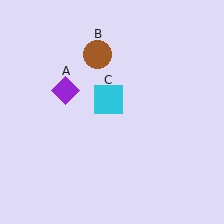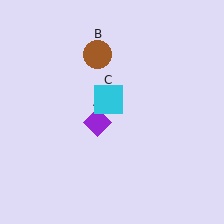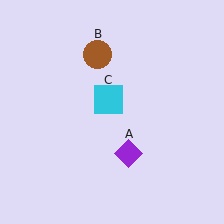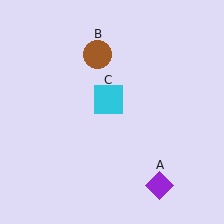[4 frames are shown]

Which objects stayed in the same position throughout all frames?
Brown circle (object B) and cyan square (object C) remained stationary.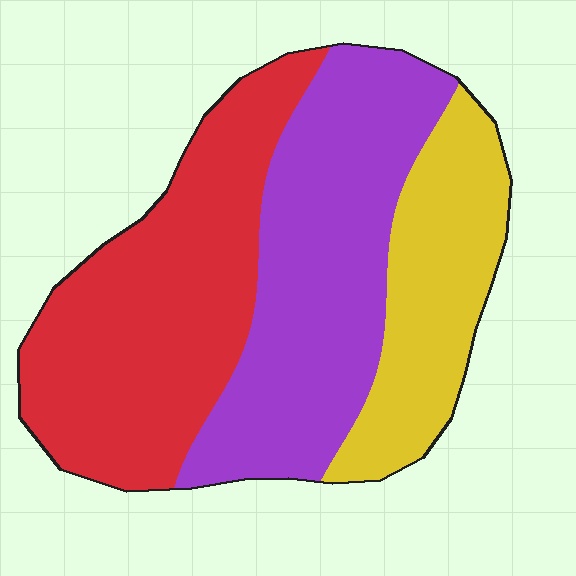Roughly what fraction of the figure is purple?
Purple covers around 40% of the figure.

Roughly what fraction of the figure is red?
Red covers 40% of the figure.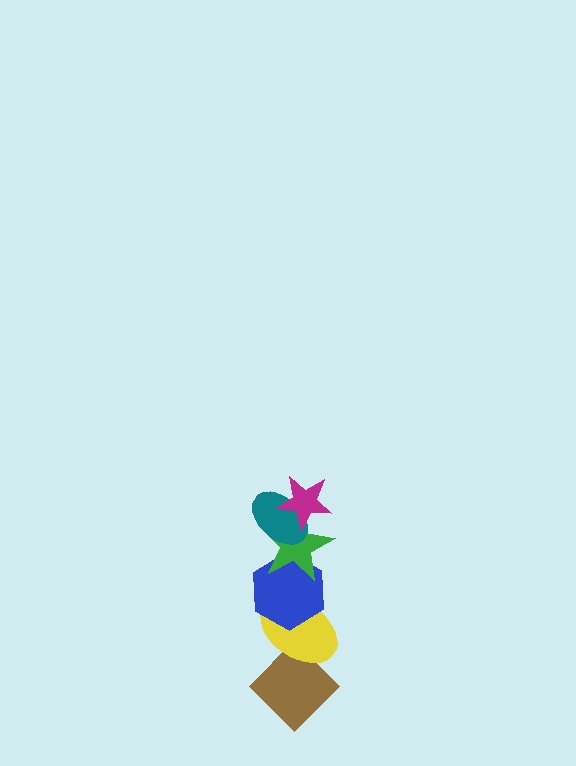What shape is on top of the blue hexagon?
The green star is on top of the blue hexagon.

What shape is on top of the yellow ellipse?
The blue hexagon is on top of the yellow ellipse.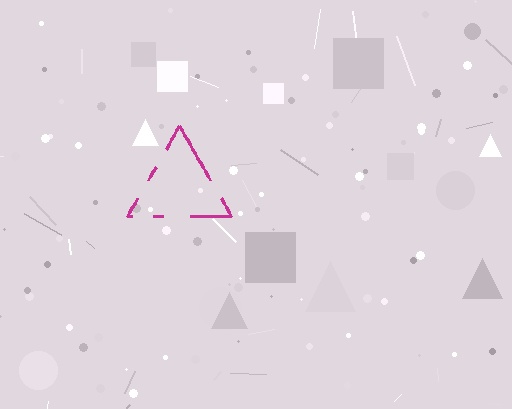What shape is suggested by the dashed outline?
The dashed outline suggests a triangle.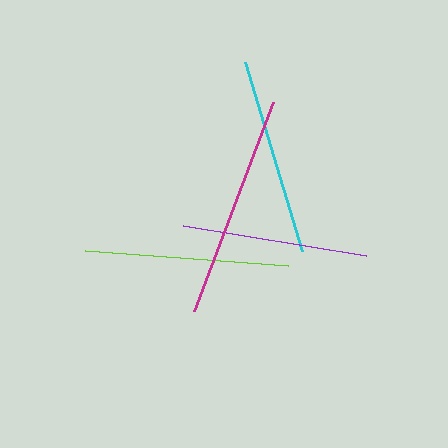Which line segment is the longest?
The magenta line is the longest at approximately 223 pixels.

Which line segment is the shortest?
The purple line is the shortest at approximately 186 pixels.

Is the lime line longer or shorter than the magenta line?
The magenta line is longer than the lime line.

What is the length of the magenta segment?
The magenta segment is approximately 223 pixels long.